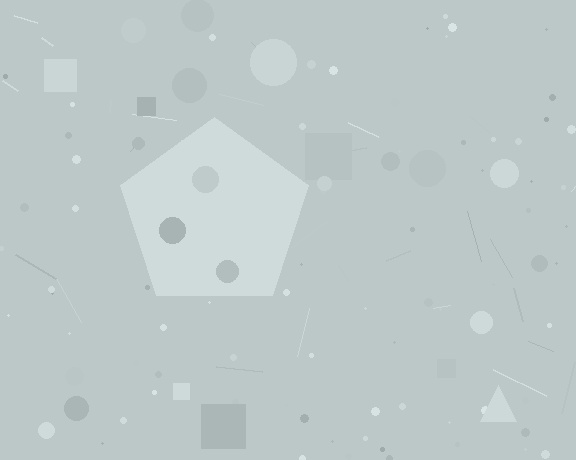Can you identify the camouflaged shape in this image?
The camouflaged shape is a pentagon.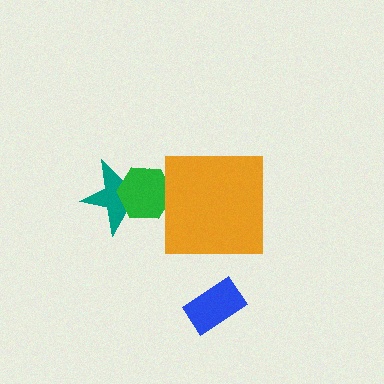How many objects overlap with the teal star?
1 object overlaps with the teal star.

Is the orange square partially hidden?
No, no other shape covers it.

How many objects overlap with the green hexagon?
1 object overlaps with the green hexagon.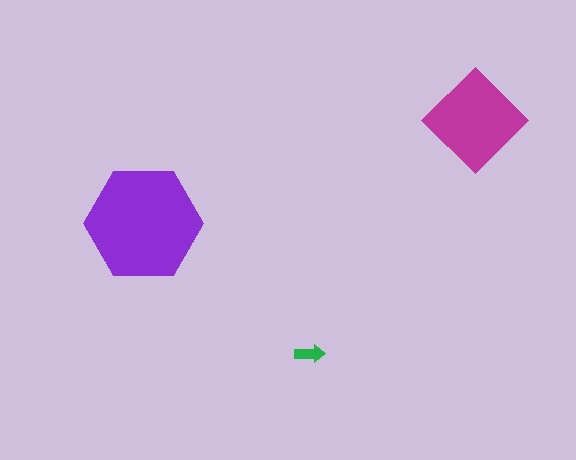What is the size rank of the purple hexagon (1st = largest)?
1st.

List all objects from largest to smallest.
The purple hexagon, the magenta diamond, the green arrow.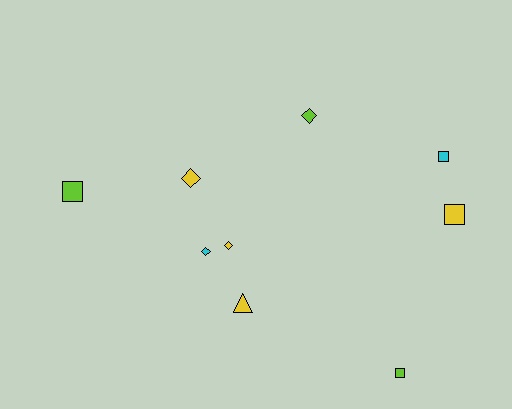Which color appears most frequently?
Yellow, with 4 objects.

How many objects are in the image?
There are 9 objects.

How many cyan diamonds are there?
There is 1 cyan diamond.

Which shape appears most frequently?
Square, with 4 objects.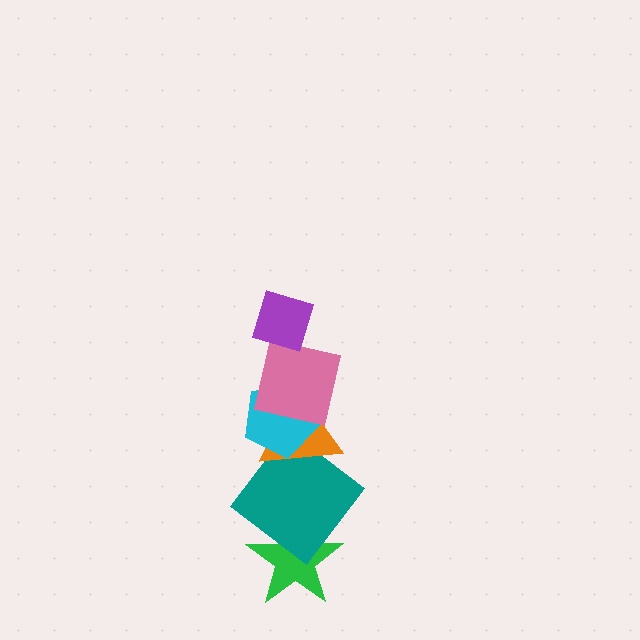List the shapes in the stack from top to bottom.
From top to bottom: the purple diamond, the pink square, the cyan pentagon, the orange triangle, the teal diamond, the green star.